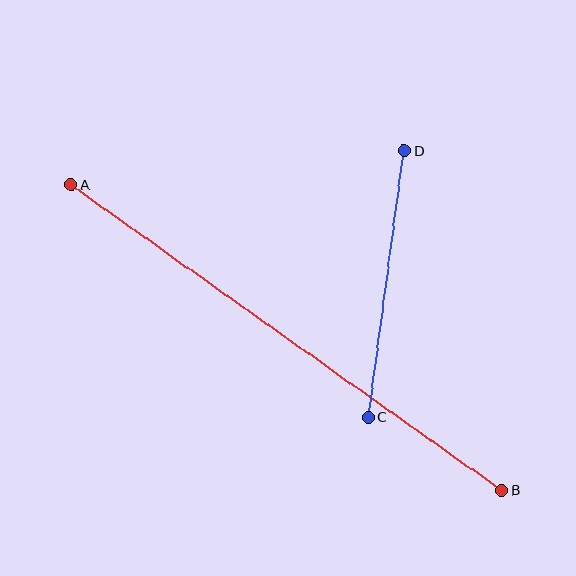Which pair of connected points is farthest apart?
Points A and B are farthest apart.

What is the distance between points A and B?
The distance is approximately 528 pixels.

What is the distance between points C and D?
The distance is approximately 269 pixels.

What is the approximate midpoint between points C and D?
The midpoint is at approximately (386, 284) pixels.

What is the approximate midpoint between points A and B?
The midpoint is at approximately (286, 338) pixels.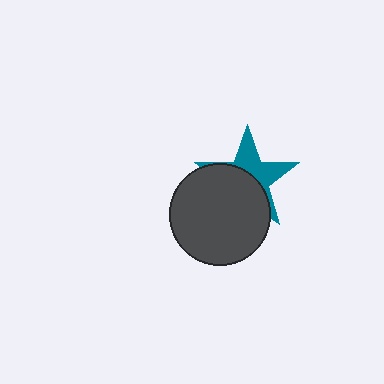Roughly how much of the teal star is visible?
About half of it is visible (roughly 45%).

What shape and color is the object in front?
The object in front is a dark gray circle.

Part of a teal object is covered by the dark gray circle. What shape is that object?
It is a star.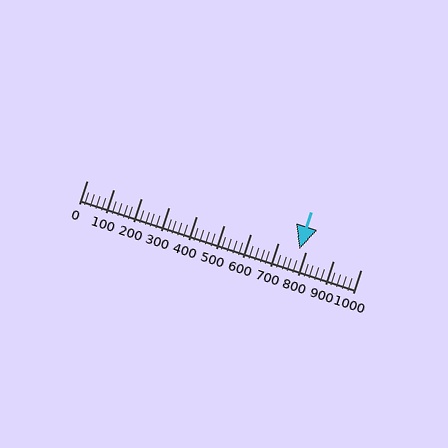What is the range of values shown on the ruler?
The ruler shows values from 0 to 1000.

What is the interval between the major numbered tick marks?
The major tick marks are spaced 100 units apart.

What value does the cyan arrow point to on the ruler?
The cyan arrow points to approximately 776.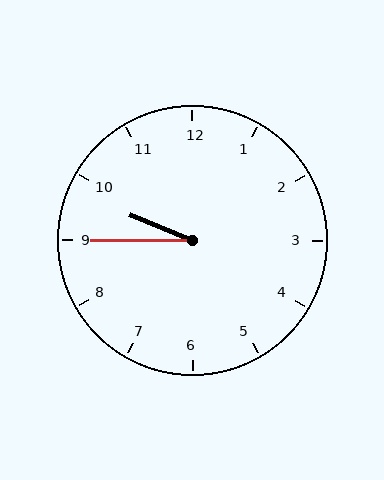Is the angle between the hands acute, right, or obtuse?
It is acute.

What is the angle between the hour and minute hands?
Approximately 22 degrees.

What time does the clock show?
9:45.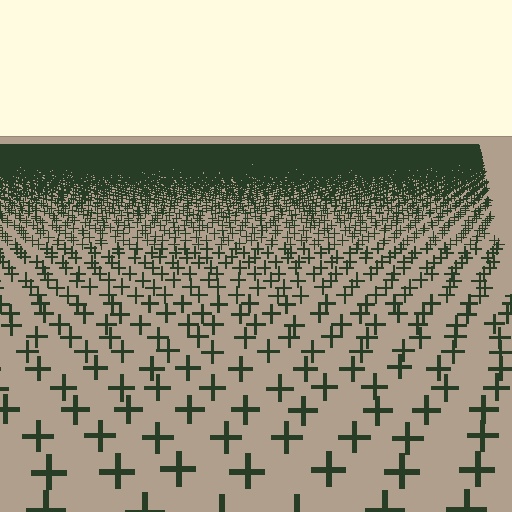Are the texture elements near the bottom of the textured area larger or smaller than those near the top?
Larger. Near the bottom, elements are closer to the viewer and appear at a bigger on-screen size.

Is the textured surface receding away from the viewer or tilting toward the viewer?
The surface is receding away from the viewer. Texture elements get smaller and denser toward the top.